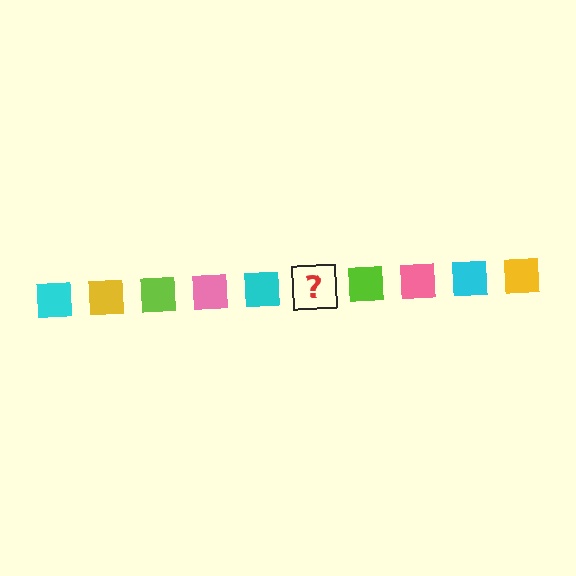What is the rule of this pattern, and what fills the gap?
The rule is that the pattern cycles through cyan, yellow, lime, pink squares. The gap should be filled with a yellow square.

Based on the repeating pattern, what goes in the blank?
The blank should be a yellow square.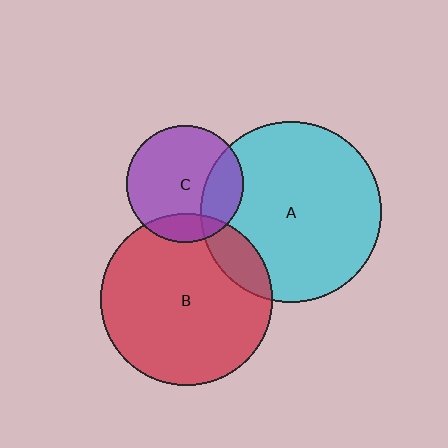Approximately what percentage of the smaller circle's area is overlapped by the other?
Approximately 25%.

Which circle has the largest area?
Circle A (cyan).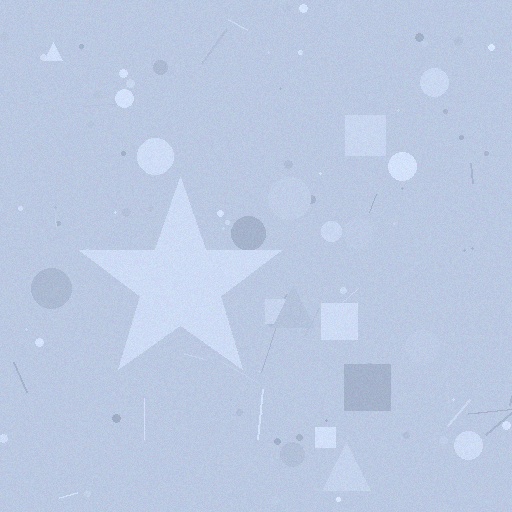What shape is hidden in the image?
A star is hidden in the image.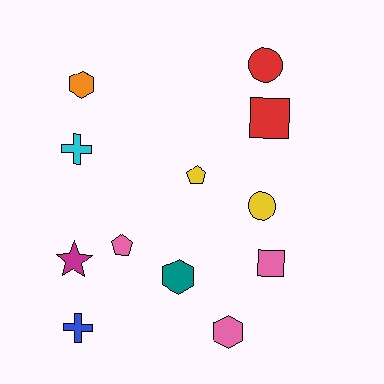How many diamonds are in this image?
There are no diamonds.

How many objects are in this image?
There are 12 objects.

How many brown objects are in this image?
There are no brown objects.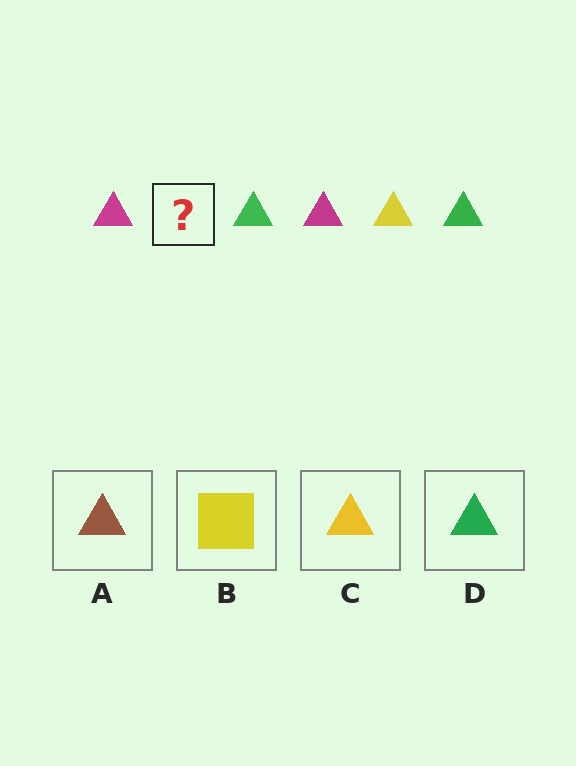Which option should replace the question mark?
Option C.